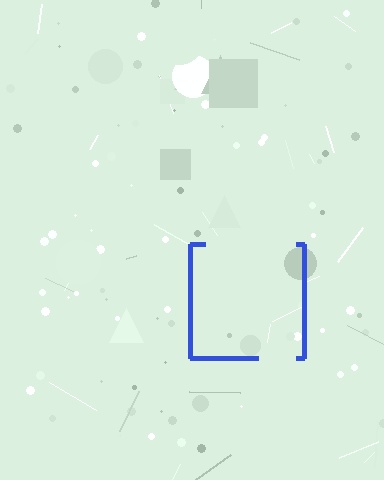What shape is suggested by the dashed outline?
The dashed outline suggests a square.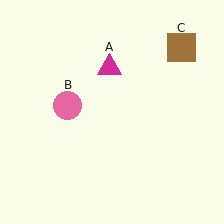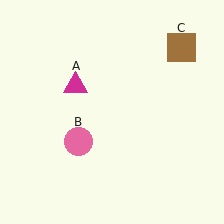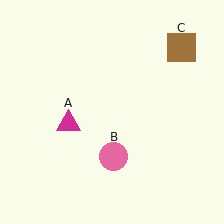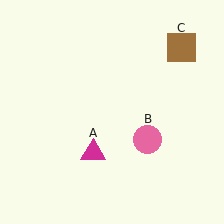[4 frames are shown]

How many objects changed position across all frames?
2 objects changed position: magenta triangle (object A), pink circle (object B).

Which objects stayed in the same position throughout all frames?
Brown square (object C) remained stationary.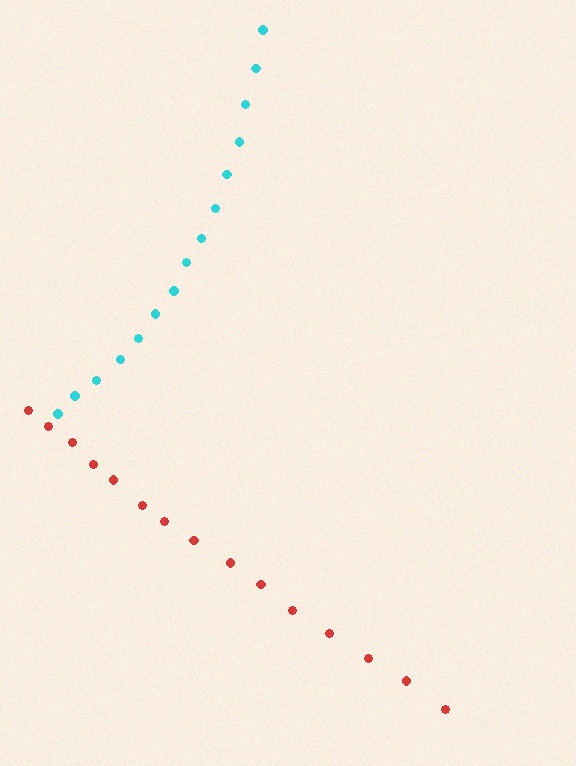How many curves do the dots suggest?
There are 2 distinct paths.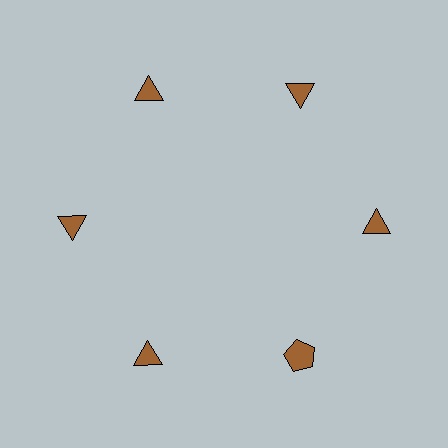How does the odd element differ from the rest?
It has a different shape: pentagon instead of triangle.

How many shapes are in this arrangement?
There are 6 shapes arranged in a ring pattern.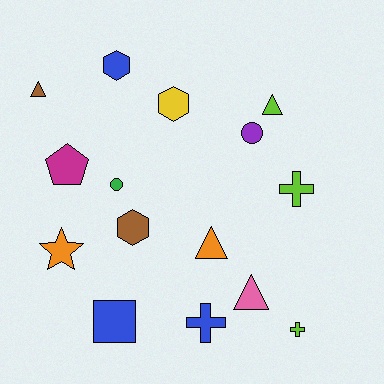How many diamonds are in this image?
There are no diamonds.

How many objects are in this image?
There are 15 objects.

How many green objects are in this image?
There is 1 green object.